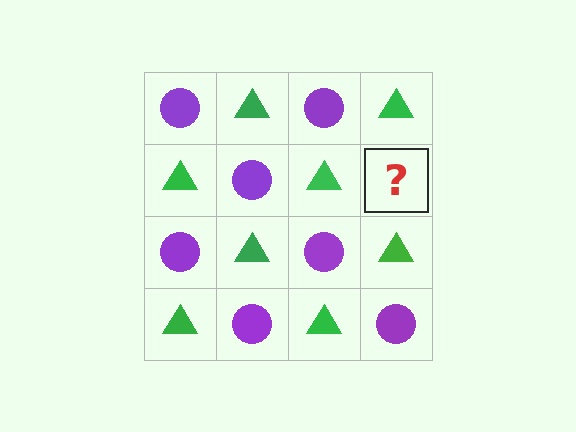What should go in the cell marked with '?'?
The missing cell should contain a purple circle.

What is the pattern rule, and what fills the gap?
The rule is that it alternates purple circle and green triangle in a checkerboard pattern. The gap should be filled with a purple circle.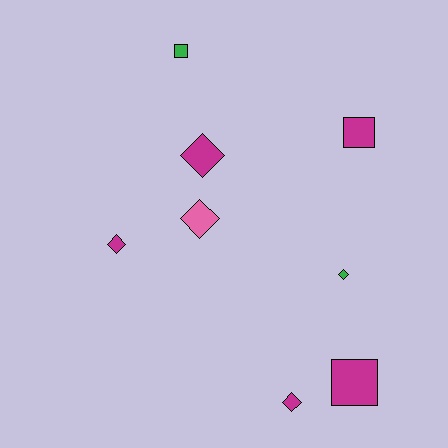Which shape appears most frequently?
Diamond, with 5 objects.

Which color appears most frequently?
Magenta, with 5 objects.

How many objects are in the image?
There are 8 objects.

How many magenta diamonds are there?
There are 3 magenta diamonds.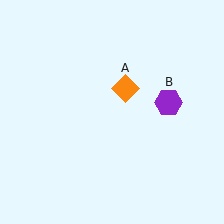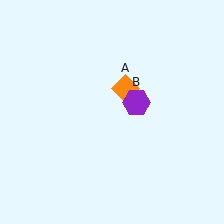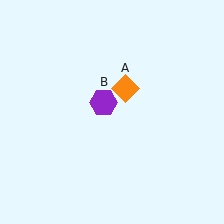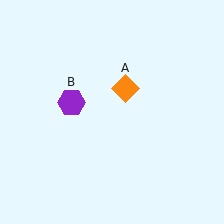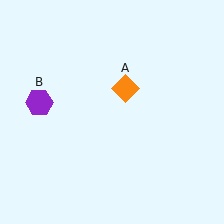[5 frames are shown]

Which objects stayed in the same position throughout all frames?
Orange diamond (object A) remained stationary.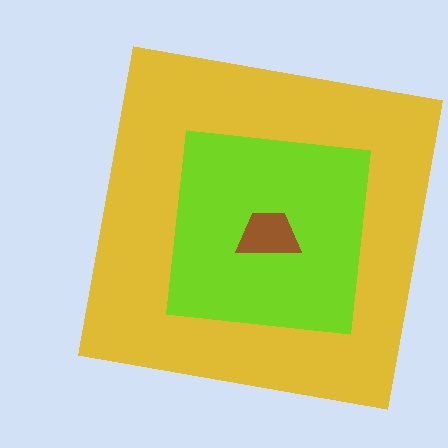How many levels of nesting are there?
3.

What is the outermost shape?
The yellow square.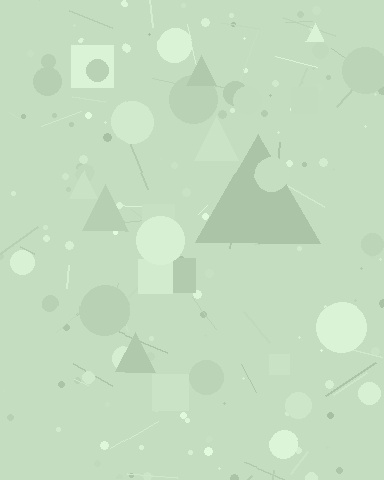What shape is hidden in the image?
A triangle is hidden in the image.